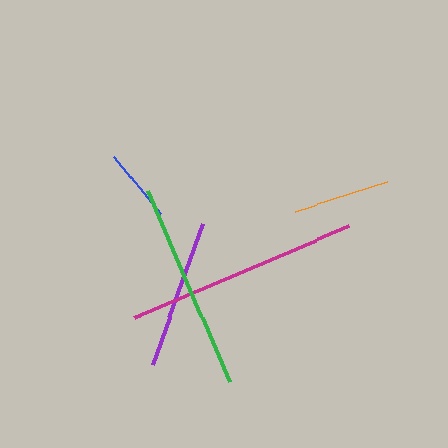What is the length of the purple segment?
The purple segment is approximately 149 pixels long.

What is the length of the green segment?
The green segment is approximately 208 pixels long.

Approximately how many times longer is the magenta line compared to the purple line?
The magenta line is approximately 1.6 times the length of the purple line.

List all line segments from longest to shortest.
From longest to shortest: magenta, green, purple, orange, blue.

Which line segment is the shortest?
The blue line is the shortest at approximately 75 pixels.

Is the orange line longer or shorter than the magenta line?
The magenta line is longer than the orange line.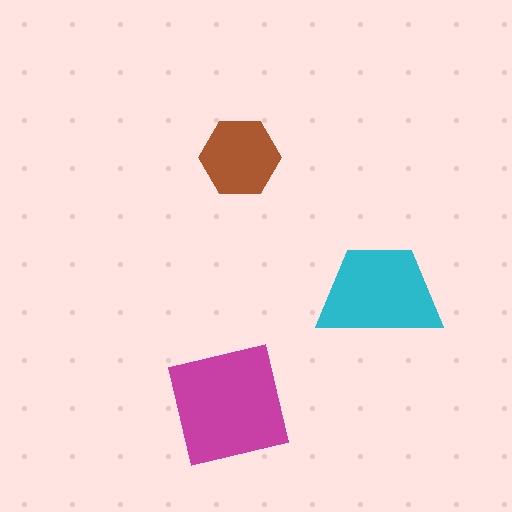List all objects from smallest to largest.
The brown hexagon, the cyan trapezoid, the magenta square.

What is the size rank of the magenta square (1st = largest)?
1st.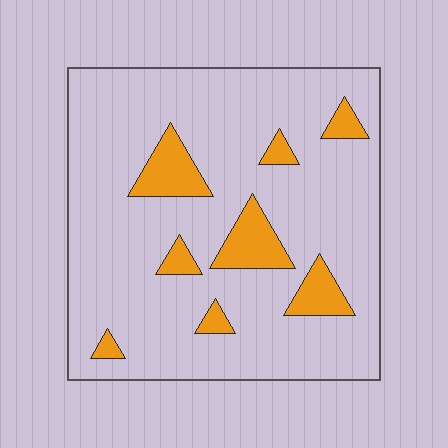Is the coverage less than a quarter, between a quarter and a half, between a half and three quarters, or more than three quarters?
Less than a quarter.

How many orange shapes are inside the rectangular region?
8.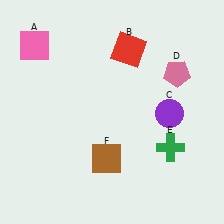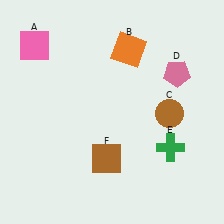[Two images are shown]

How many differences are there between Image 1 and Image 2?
There are 2 differences between the two images.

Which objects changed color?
B changed from red to orange. C changed from purple to brown.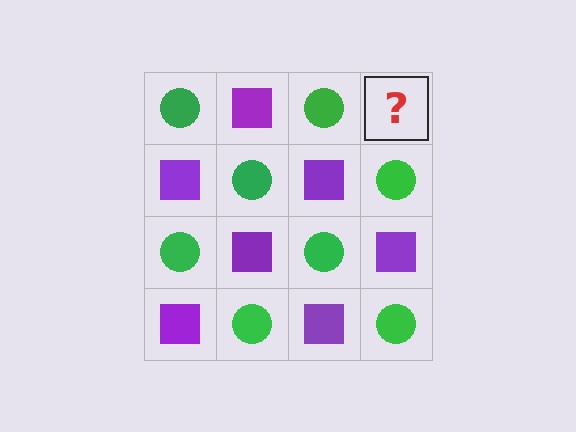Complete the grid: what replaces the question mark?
The question mark should be replaced with a purple square.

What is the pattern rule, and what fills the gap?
The rule is that it alternates green circle and purple square in a checkerboard pattern. The gap should be filled with a purple square.